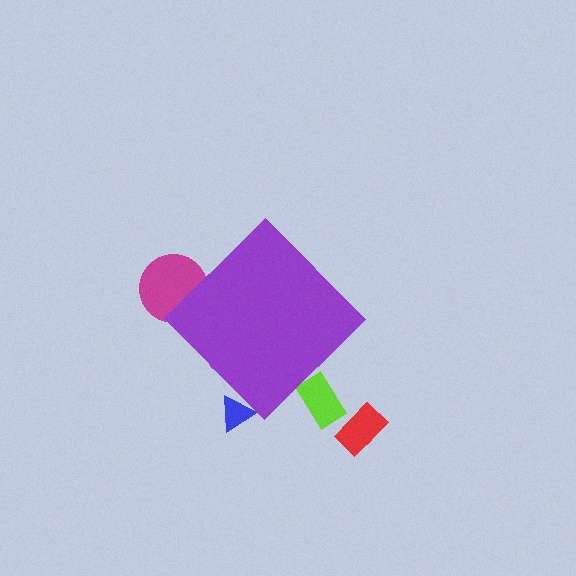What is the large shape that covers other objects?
A purple diamond.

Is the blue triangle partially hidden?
Yes, the blue triangle is partially hidden behind the purple diamond.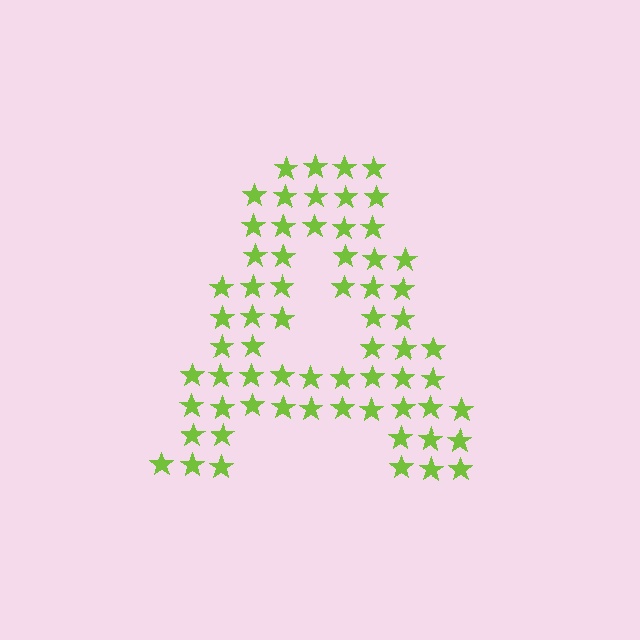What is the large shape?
The large shape is the letter A.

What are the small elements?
The small elements are stars.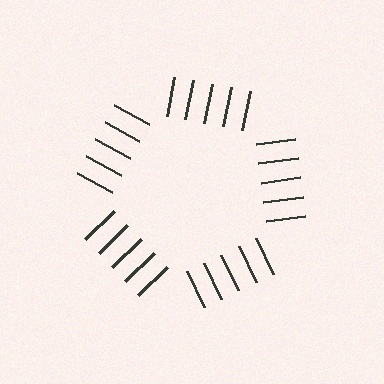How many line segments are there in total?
25 — 5 along each of the 5 edges.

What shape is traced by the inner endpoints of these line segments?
An illusory pentagon — the line segments terminate on its edges but no continuous stroke is drawn.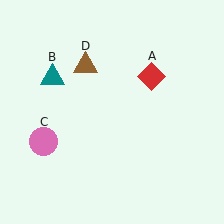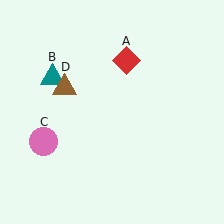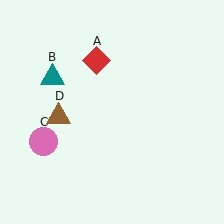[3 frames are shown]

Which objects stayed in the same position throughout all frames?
Teal triangle (object B) and pink circle (object C) remained stationary.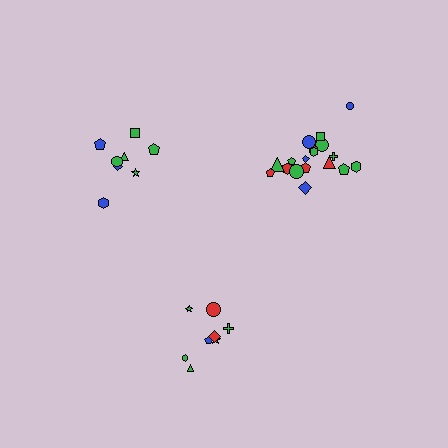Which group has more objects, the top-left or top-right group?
The top-right group.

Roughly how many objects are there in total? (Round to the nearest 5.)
Roughly 35 objects in total.